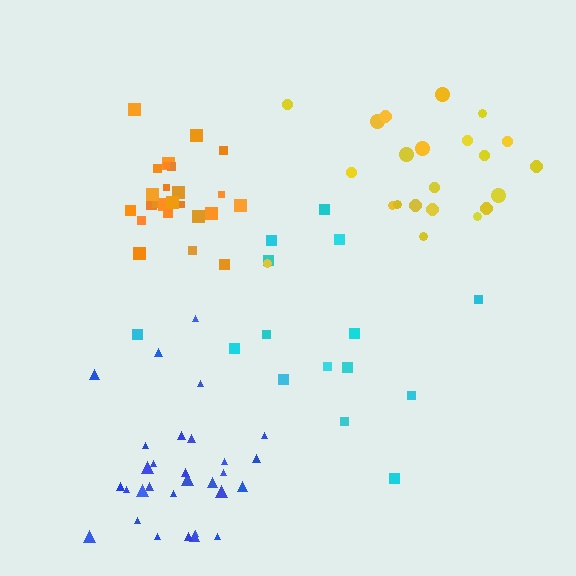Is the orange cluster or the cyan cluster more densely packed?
Orange.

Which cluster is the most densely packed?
Orange.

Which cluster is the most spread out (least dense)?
Cyan.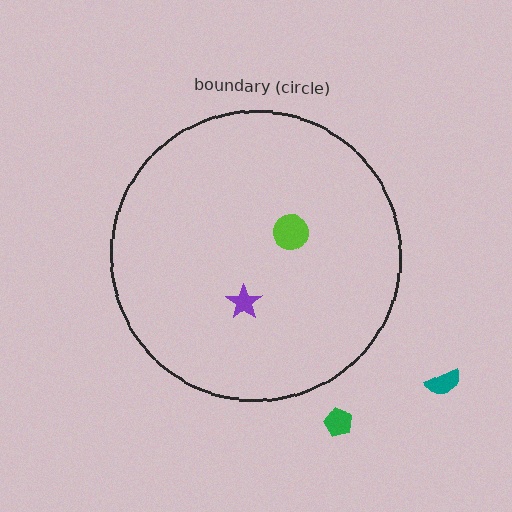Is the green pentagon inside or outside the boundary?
Outside.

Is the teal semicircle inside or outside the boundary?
Outside.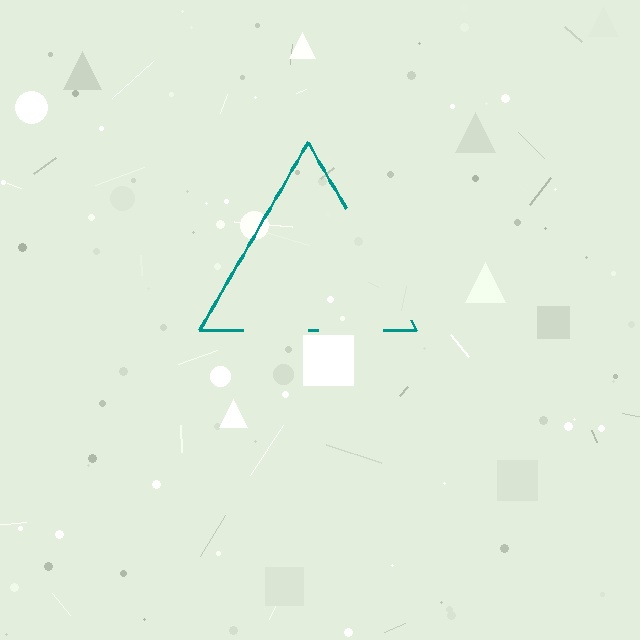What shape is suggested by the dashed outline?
The dashed outline suggests a triangle.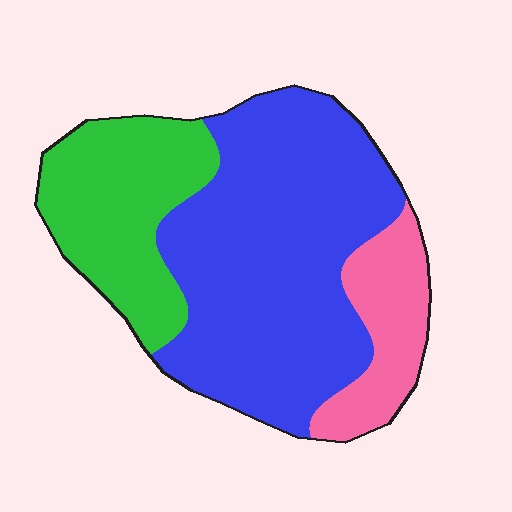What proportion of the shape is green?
Green covers around 25% of the shape.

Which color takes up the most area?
Blue, at roughly 60%.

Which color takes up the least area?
Pink, at roughly 15%.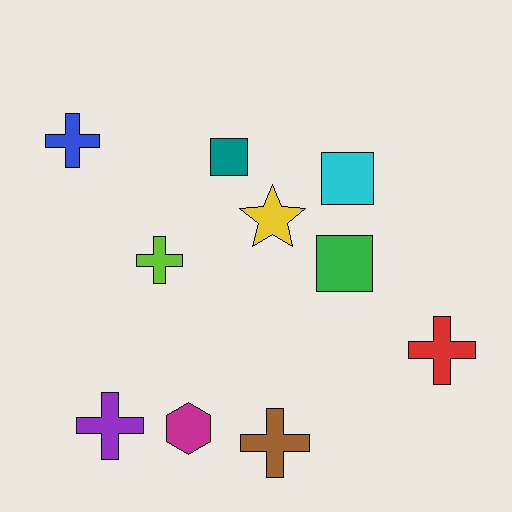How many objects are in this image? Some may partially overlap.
There are 10 objects.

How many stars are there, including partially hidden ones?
There is 1 star.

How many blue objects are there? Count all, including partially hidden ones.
There is 1 blue object.